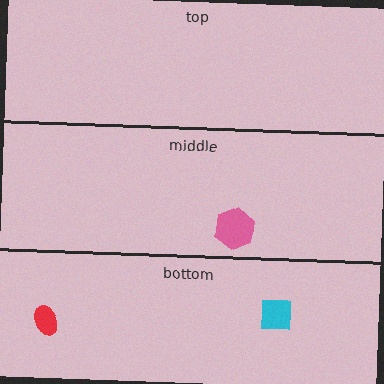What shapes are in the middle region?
The pink hexagon.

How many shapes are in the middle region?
1.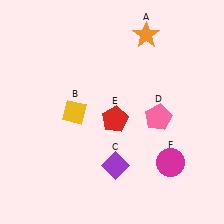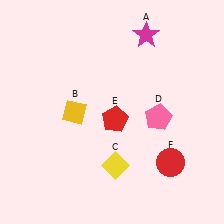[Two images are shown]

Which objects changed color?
A changed from orange to magenta. C changed from purple to yellow. F changed from magenta to red.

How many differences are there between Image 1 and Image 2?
There are 3 differences between the two images.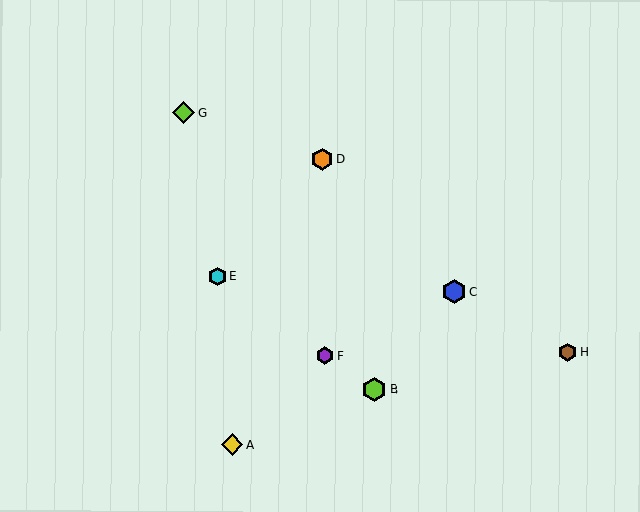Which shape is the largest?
The lime hexagon (labeled B) is the largest.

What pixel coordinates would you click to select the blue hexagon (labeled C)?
Click at (454, 291) to select the blue hexagon C.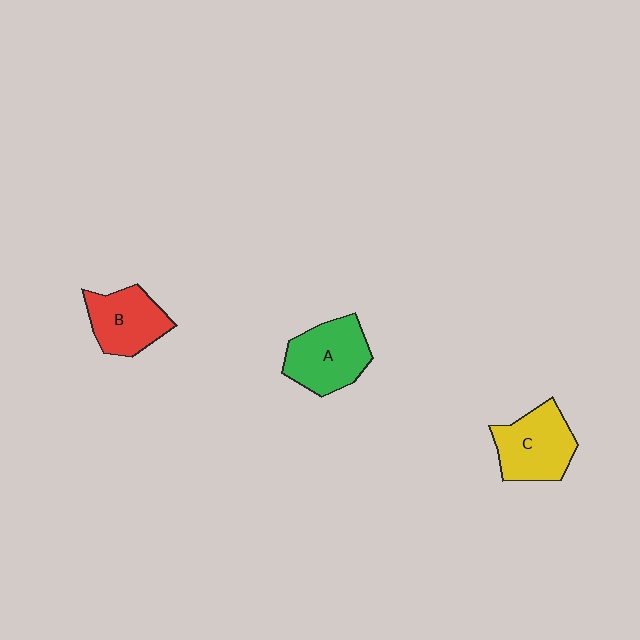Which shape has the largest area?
Shape C (yellow).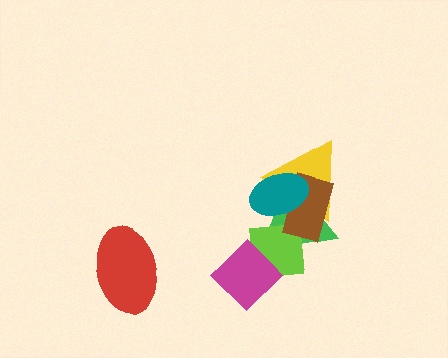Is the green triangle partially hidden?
Yes, it is partially covered by another shape.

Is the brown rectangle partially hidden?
Yes, it is partially covered by another shape.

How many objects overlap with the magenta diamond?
2 objects overlap with the magenta diamond.